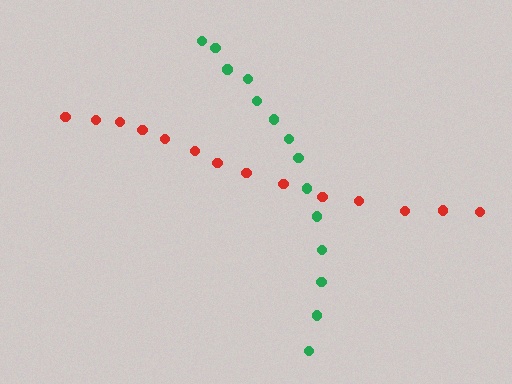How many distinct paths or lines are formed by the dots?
There are 2 distinct paths.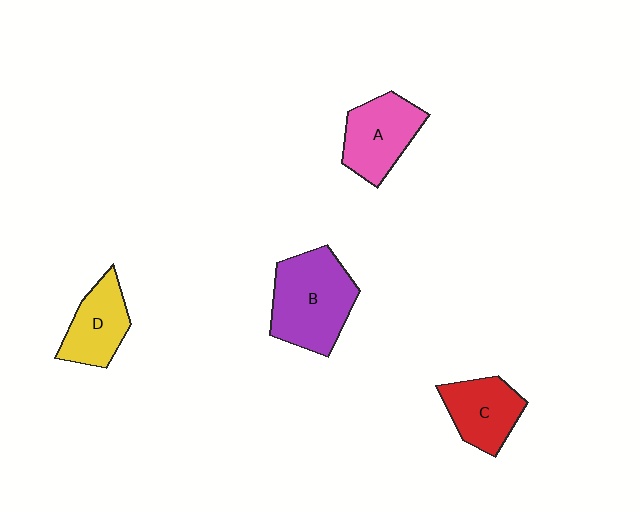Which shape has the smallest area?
Shape D (yellow).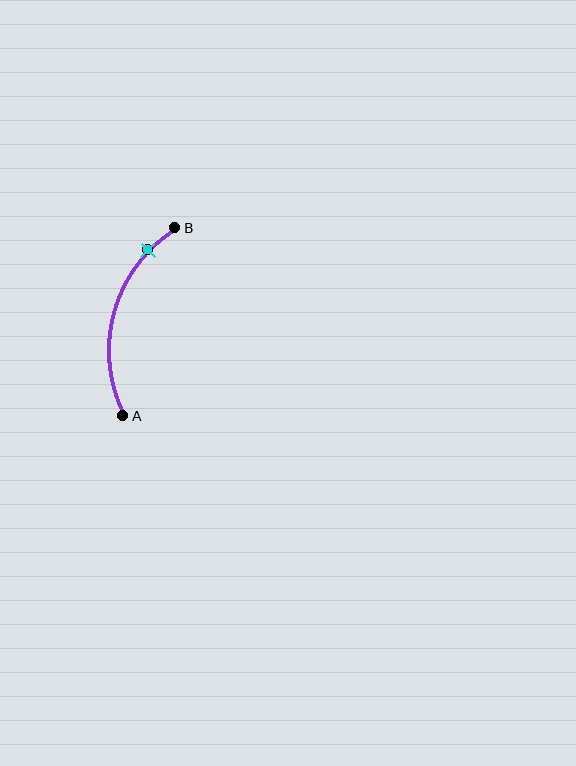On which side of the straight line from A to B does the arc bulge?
The arc bulges to the left of the straight line connecting A and B.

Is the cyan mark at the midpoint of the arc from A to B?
No. The cyan mark lies on the arc but is closer to endpoint B. The arc midpoint would be at the point on the curve equidistant along the arc from both A and B.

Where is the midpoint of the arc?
The arc midpoint is the point on the curve farthest from the straight line joining A and B. It sits to the left of that line.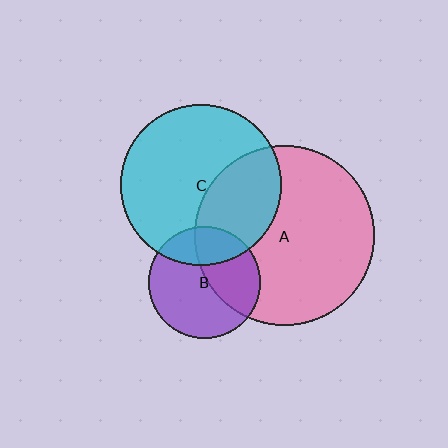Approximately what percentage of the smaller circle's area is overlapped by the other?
Approximately 35%.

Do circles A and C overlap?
Yes.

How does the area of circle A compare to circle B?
Approximately 2.6 times.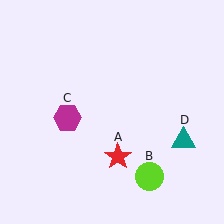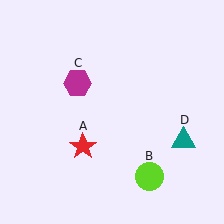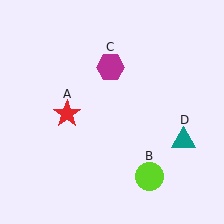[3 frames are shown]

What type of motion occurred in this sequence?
The red star (object A), magenta hexagon (object C) rotated clockwise around the center of the scene.